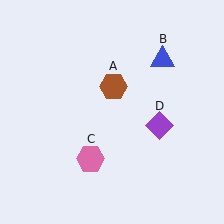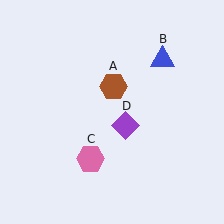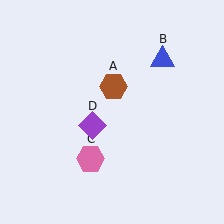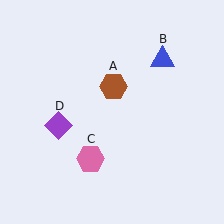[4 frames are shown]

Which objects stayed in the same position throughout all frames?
Brown hexagon (object A) and blue triangle (object B) and pink hexagon (object C) remained stationary.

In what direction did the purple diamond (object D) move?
The purple diamond (object D) moved left.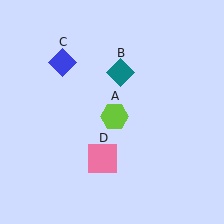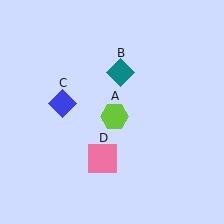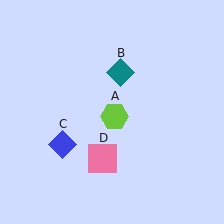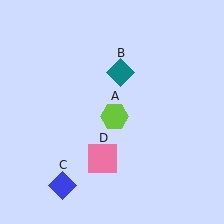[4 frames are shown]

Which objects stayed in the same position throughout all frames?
Lime hexagon (object A) and teal diamond (object B) and pink square (object D) remained stationary.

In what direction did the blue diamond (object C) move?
The blue diamond (object C) moved down.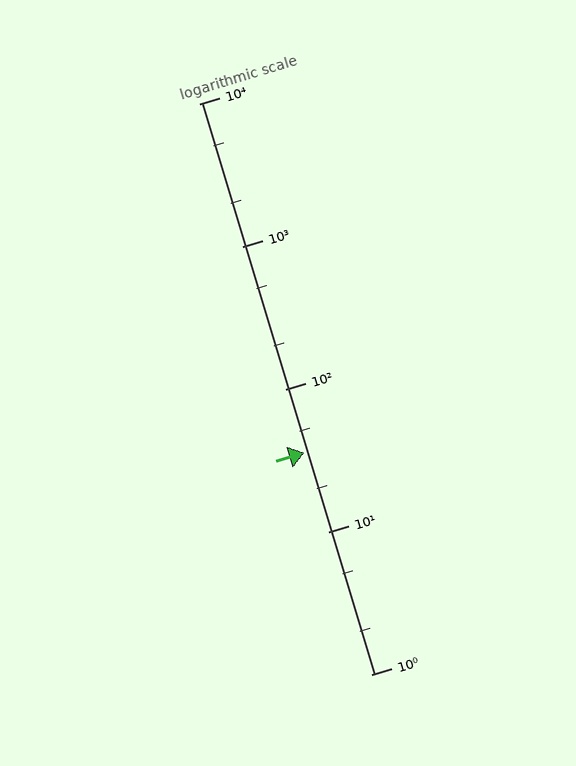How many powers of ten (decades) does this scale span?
The scale spans 4 decades, from 1 to 10000.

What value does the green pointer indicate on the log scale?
The pointer indicates approximately 36.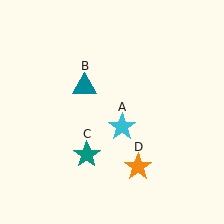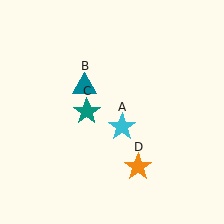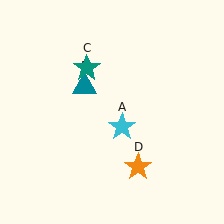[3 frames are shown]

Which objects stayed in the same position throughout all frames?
Cyan star (object A) and teal triangle (object B) and orange star (object D) remained stationary.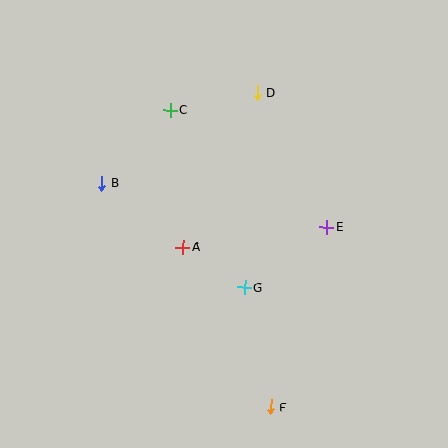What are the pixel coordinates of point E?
Point E is at (327, 227).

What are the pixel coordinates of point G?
Point G is at (245, 287).